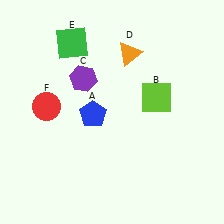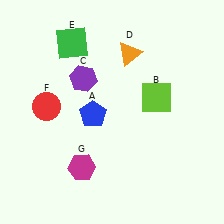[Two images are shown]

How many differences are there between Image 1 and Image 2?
There is 1 difference between the two images.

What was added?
A magenta hexagon (G) was added in Image 2.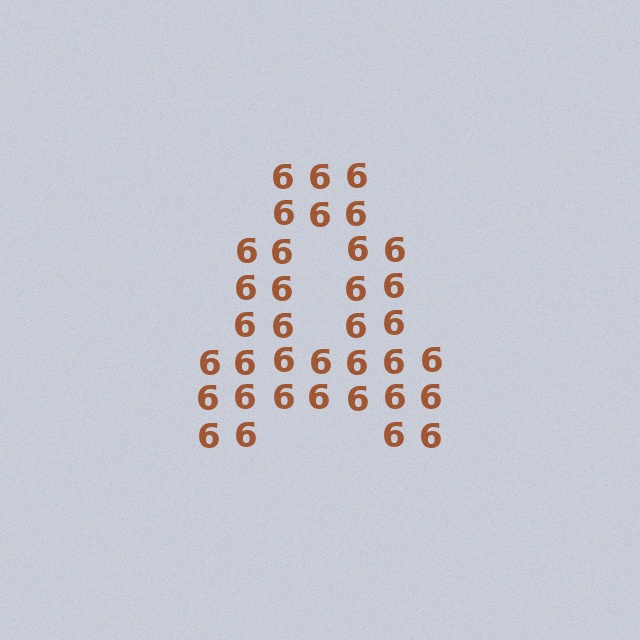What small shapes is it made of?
It is made of small digit 6's.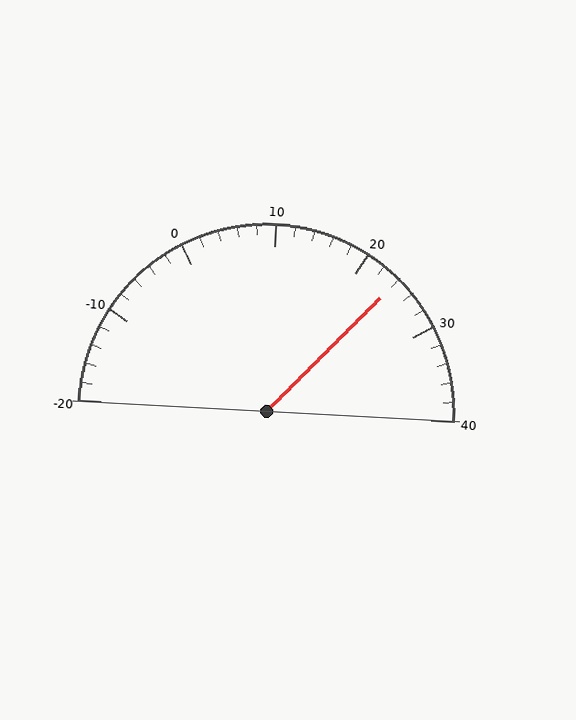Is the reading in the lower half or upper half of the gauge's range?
The reading is in the upper half of the range (-20 to 40).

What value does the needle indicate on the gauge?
The needle indicates approximately 24.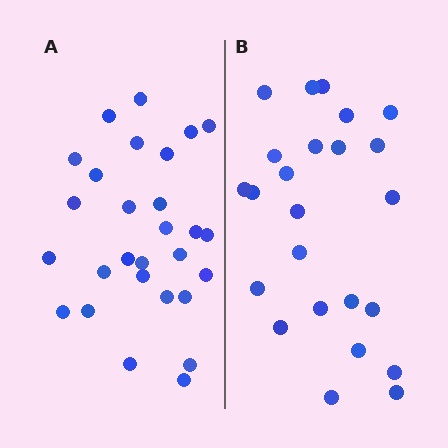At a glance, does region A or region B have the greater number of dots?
Region A (the left region) has more dots.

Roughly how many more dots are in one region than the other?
Region A has about 4 more dots than region B.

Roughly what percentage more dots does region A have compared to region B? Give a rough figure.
About 15% more.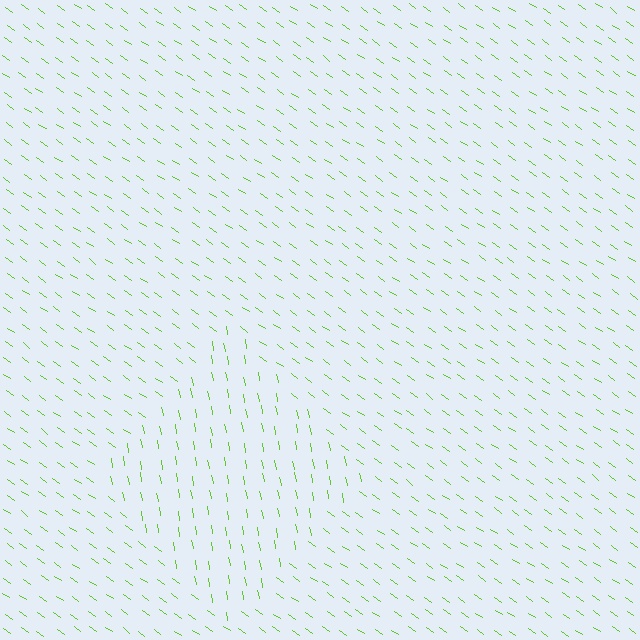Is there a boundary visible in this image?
Yes, there is a texture boundary formed by a change in line orientation.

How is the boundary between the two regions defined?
The boundary is defined purely by a change in line orientation (approximately 45 degrees difference). All lines are the same color and thickness.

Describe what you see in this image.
The image is filled with small lime line segments. A diamond region in the image has lines oriented differently from the surrounding lines, creating a visible texture boundary.